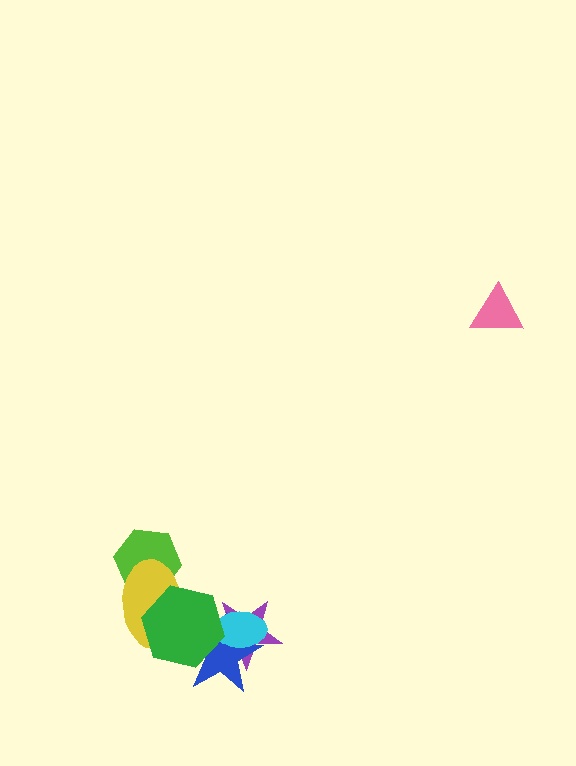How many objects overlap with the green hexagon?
4 objects overlap with the green hexagon.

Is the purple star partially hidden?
Yes, it is partially covered by another shape.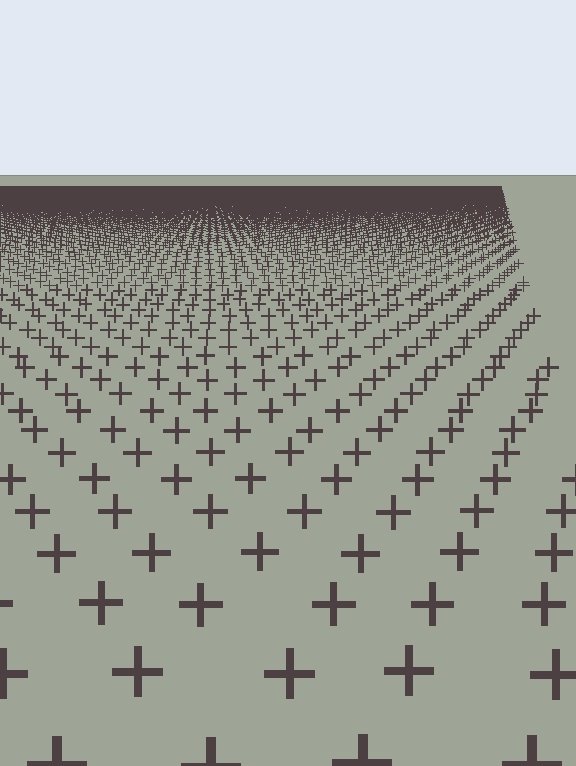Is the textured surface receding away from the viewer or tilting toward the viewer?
The surface is receding away from the viewer. Texture elements get smaller and denser toward the top.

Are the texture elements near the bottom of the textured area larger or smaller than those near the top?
Larger. Near the bottom, elements are closer to the viewer and appear at a bigger on-screen size.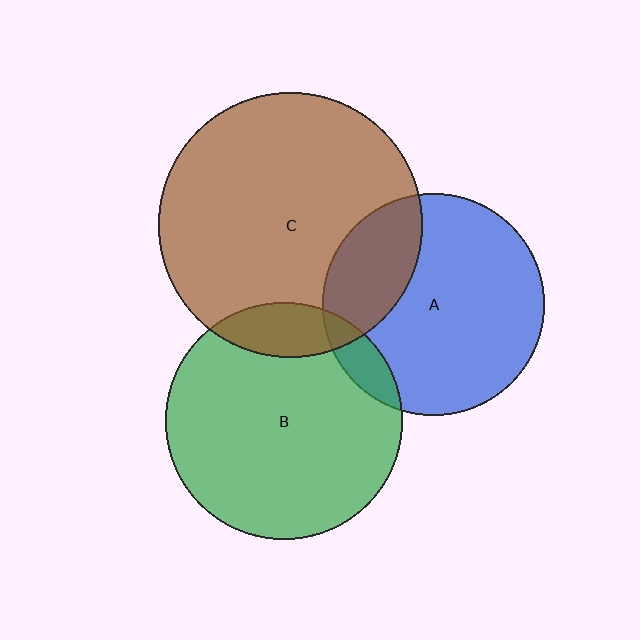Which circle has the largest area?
Circle C (brown).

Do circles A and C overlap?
Yes.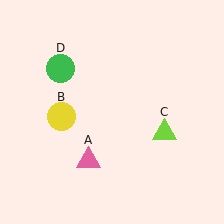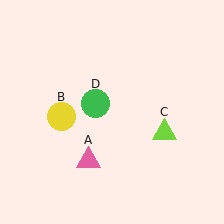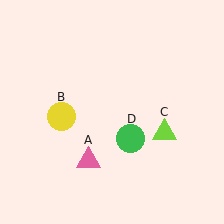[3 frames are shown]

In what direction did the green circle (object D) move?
The green circle (object D) moved down and to the right.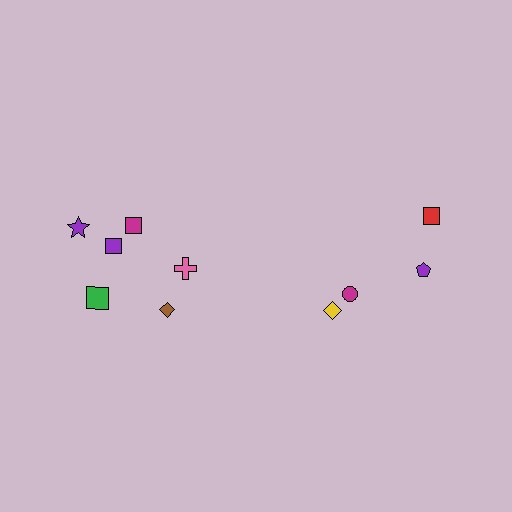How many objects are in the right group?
There are 4 objects.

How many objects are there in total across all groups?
There are 10 objects.